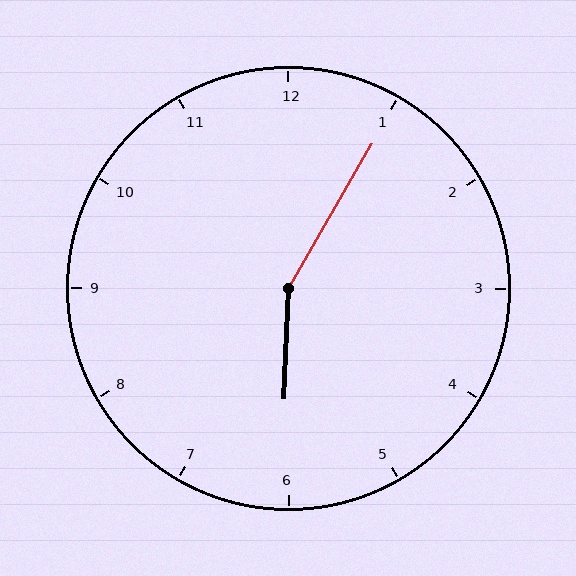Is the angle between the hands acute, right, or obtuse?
It is obtuse.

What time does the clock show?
6:05.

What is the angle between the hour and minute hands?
Approximately 152 degrees.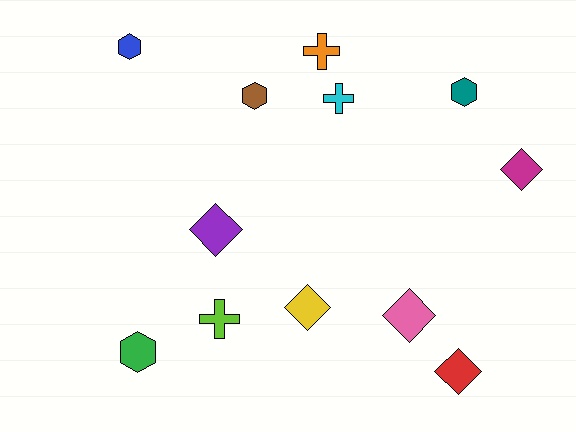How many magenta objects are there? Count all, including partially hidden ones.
There is 1 magenta object.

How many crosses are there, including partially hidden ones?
There are 3 crosses.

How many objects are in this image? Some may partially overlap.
There are 12 objects.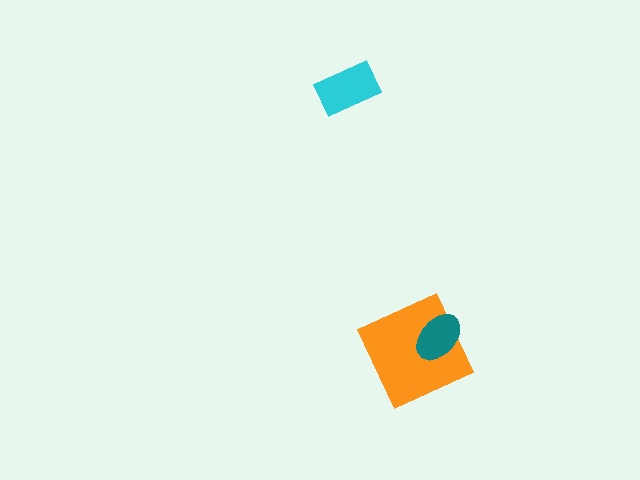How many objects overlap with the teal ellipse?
1 object overlaps with the teal ellipse.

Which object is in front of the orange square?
The teal ellipse is in front of the orange square.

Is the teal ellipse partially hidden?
No, no other shape covers it.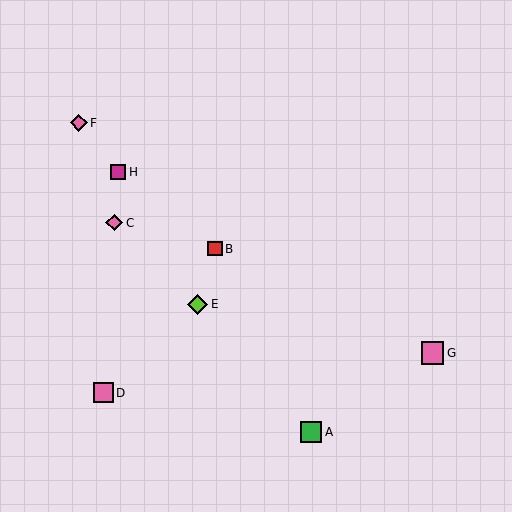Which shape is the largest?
The pink square (labeled G) is the largest.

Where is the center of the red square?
The center of the red square is at (215, 249).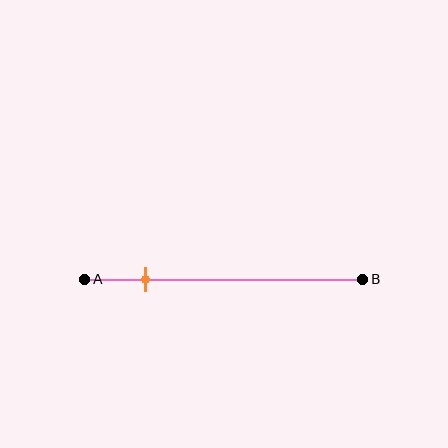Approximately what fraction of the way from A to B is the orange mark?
The orange mark is approximately 20% of the way from A to B.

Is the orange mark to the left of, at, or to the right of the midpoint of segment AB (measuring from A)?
The orange mark is to the left of the midpoint of segment AB.